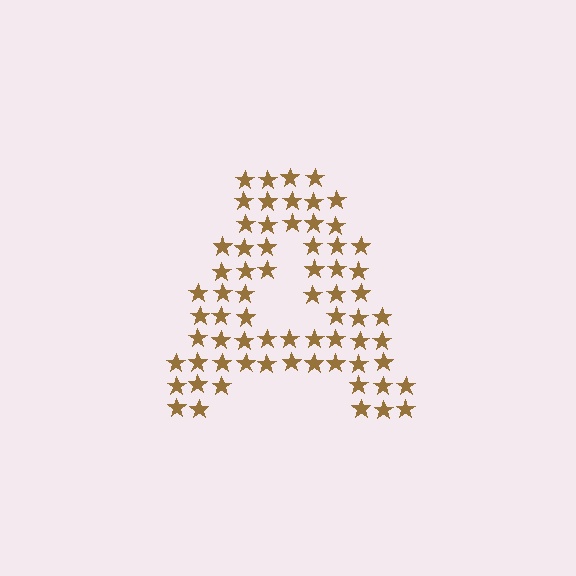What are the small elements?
The small elements are stars.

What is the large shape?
The large shape is the letter A.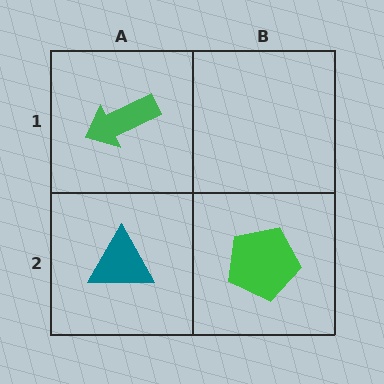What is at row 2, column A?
A teal triangle.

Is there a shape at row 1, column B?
No, that cell is empty.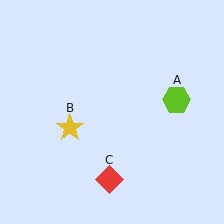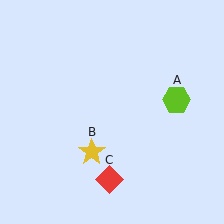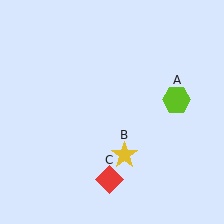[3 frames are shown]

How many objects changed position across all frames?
1 object changed position: yellow star (object B).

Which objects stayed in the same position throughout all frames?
Lime hexagon (object A) and red diamond (object C) remained stationary.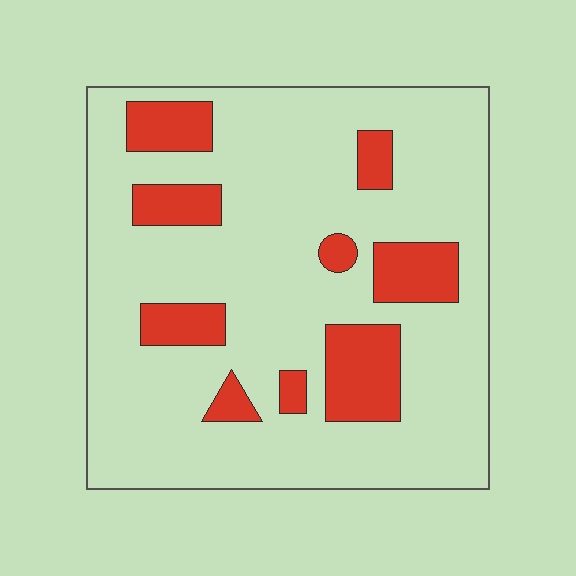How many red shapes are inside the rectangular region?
9.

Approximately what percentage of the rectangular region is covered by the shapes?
Approximately 20%.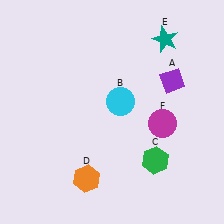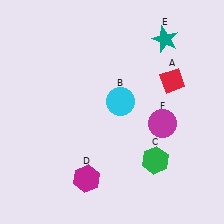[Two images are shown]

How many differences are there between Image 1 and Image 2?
There are 2 differences between the two images.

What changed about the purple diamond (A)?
In Image 1, A is purple. In Image 2, it changed to red.